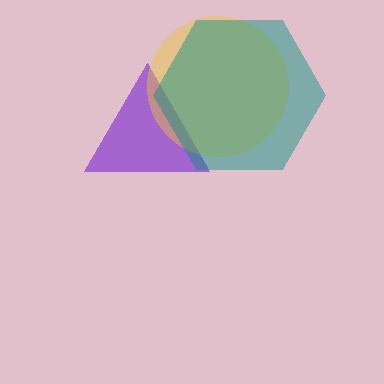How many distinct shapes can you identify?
There are 3 distinct shapes: a purple triangle, a yellow circle, a teal hexagon.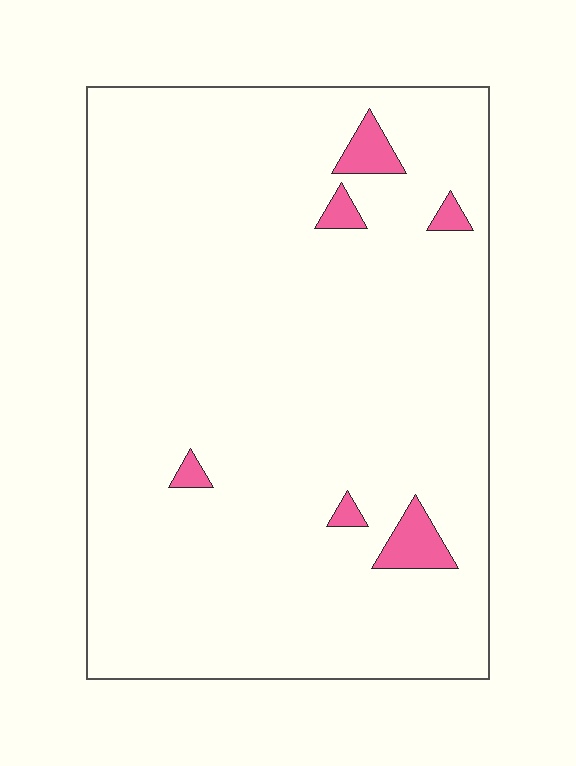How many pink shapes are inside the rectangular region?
6.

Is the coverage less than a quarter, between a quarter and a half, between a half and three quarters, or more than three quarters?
Less than a quarter.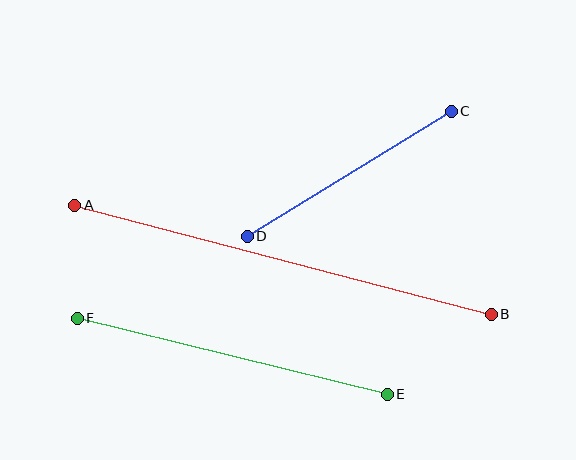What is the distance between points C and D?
The distance is approximately 239 pixels.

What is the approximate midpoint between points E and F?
The midpoint is at approximately (232, 356) pixels.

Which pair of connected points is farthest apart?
Points A and B are farthest apart.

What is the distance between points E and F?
The distance is approximately 319 pixels.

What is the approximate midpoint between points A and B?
The midpoint is at approximately (283, 260) pixels.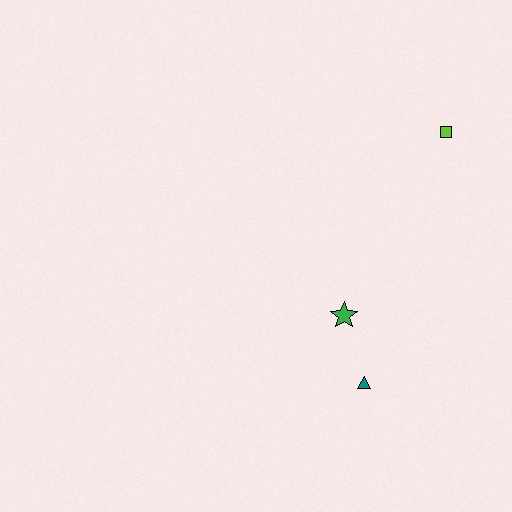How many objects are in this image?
There are 3 objects.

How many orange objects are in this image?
There are no orange objects.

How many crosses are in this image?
There are no crosses.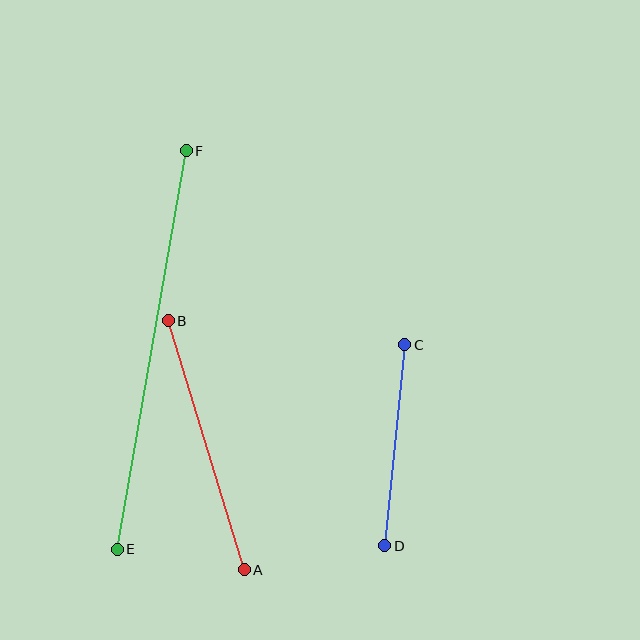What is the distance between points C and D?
The distance is approximately 202 pixels.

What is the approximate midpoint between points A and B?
The midpoint is at approximately (206, 445) pixels.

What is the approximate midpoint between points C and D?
The midpoint is at approximately (395, 445) pixels.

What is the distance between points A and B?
The distance is approximately 260 pixels.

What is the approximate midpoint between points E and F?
The midpoint is at approximately (152, 350) pixels.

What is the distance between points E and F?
The distance is approximately 404 pixels.